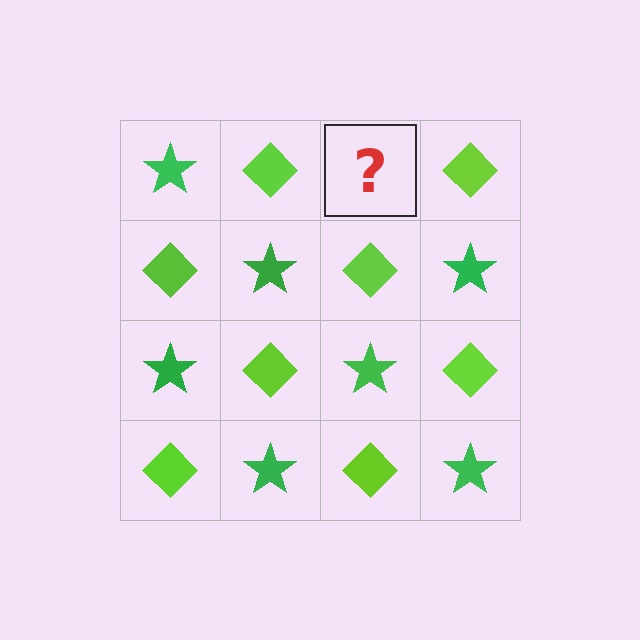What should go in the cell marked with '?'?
The missing cell should contain a green star.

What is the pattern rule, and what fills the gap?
The rule is that it alternates green star and lime diamond in a checkerboard pattern. The gap should be filled with a green star.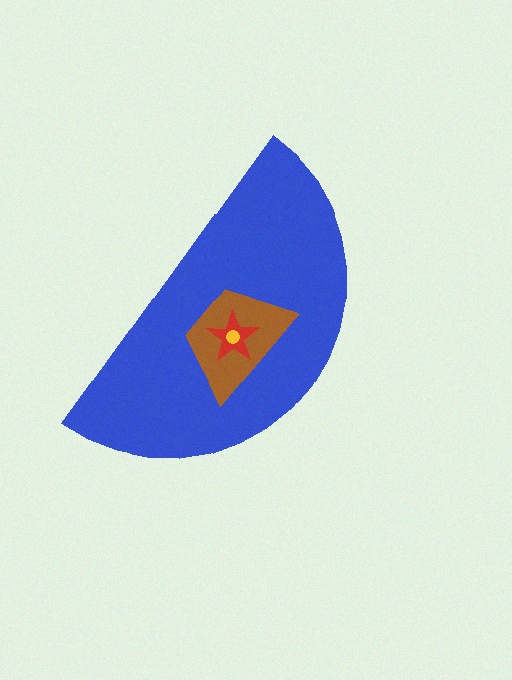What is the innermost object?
The yellow circle.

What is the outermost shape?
The blue semicircle.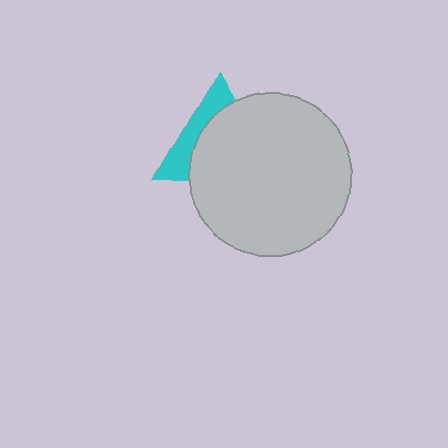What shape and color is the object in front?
The object in front is a light gray circle.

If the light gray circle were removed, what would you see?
You would see the complete cyan triangle.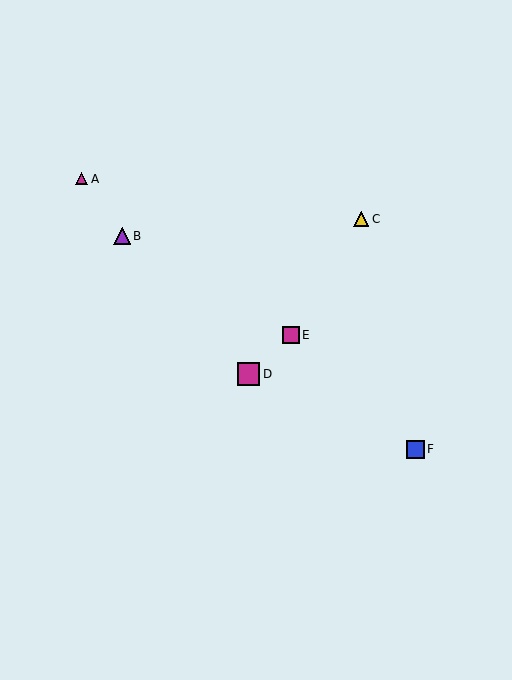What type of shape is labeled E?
Shape E is a magenta square.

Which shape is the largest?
The magenta square (labeled D) is the largest.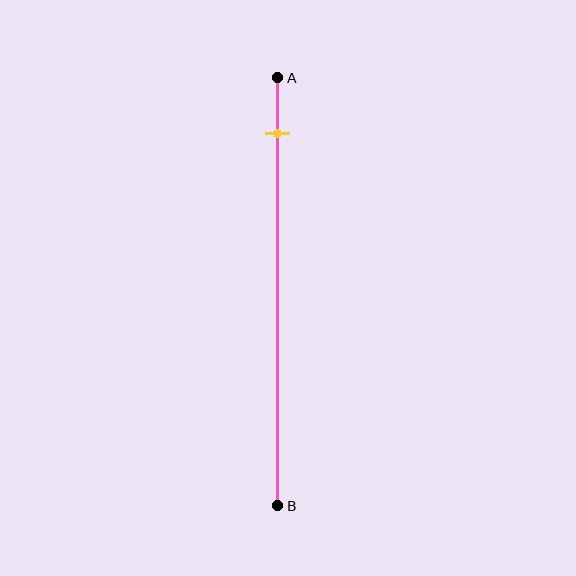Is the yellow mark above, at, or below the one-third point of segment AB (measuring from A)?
The yellow mark is above the one-third point of segment AB.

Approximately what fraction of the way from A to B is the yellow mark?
The yellow mark is approximately 15% of the way from A to B.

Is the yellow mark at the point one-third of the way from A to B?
No, the mark is at about 15% from A, not at the 33% one-third point.